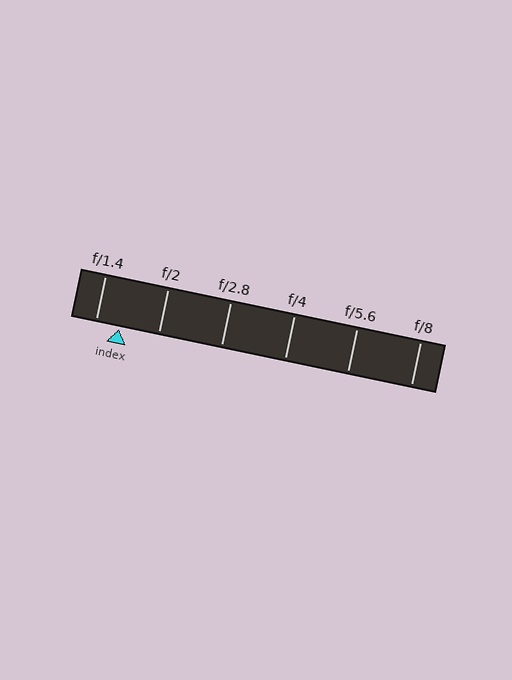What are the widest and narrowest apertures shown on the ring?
The widest aperture shown is f/1.4 and the narrowest is f/8.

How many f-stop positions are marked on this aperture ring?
There are 6 f-stop positions marked.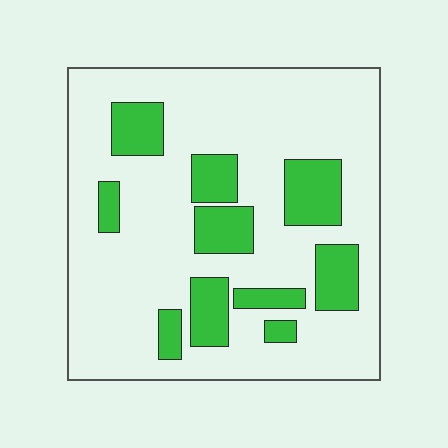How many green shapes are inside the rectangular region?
10.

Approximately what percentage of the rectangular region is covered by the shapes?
Approximately 25%.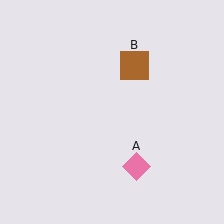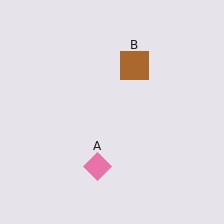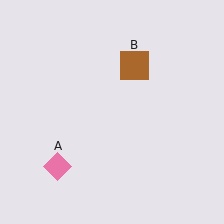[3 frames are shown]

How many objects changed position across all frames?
1 object changed position: pink diamond (object A).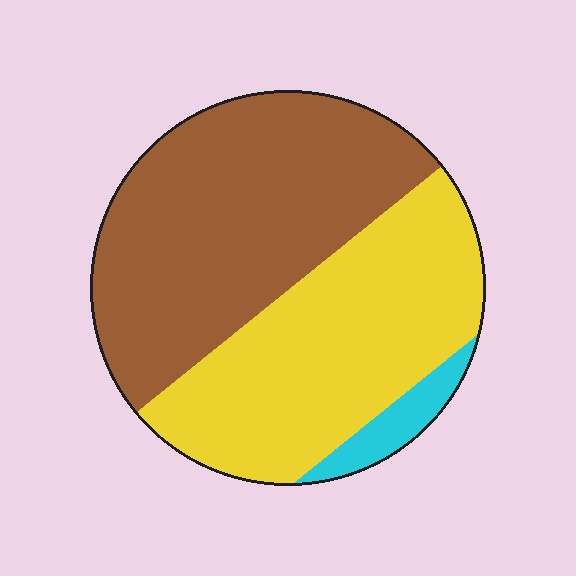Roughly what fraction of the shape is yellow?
Yellow takes up about two fifths (2/5) of the shape.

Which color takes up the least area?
Cyan, at roughly 5%.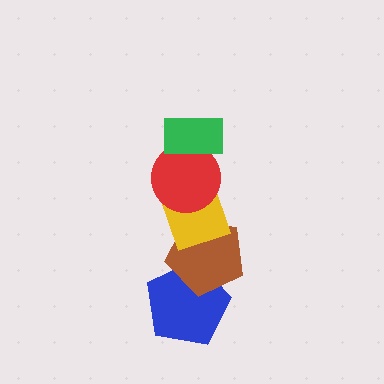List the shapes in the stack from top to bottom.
From top to bottom: the green rectangle, the red circle, the yellow diamond, the brown pentagon, the blue pentagon.